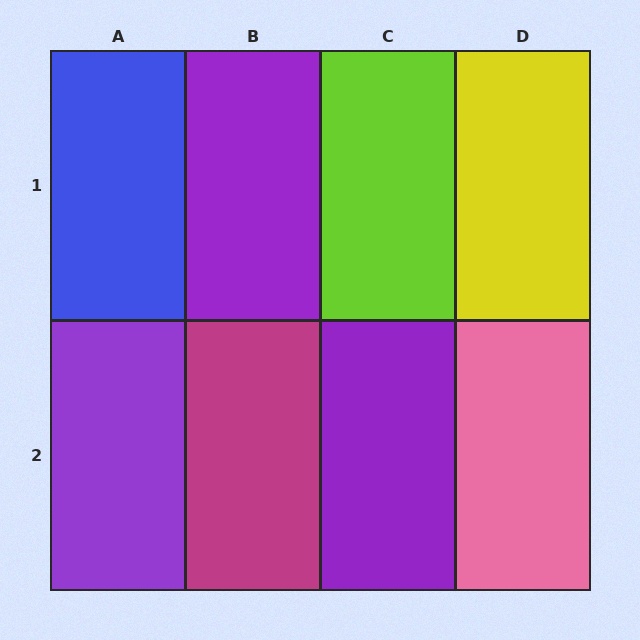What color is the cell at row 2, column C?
Purple.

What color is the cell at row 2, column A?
Purple.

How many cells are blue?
1 cell is blue.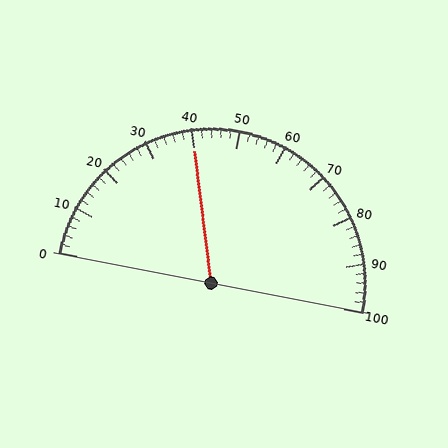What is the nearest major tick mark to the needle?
The nearest major tick mark is 40.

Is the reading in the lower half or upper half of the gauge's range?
The reading is in the lower half of the range (0 to 100).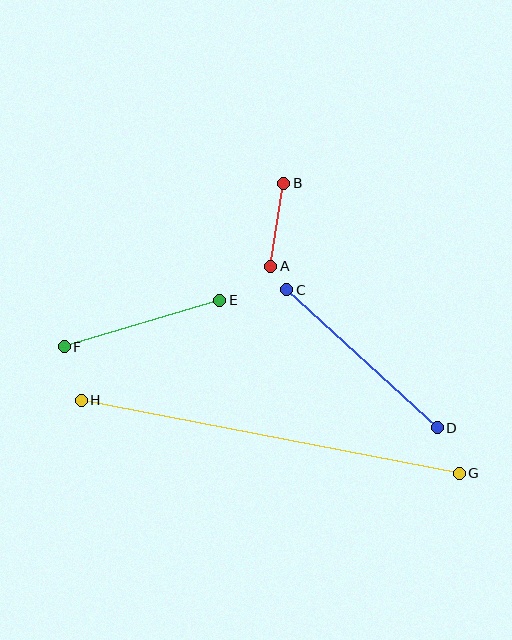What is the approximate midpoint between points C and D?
The midpoint is at approximately (362, 359) pixels.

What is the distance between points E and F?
The distance is approximately 162 pixels.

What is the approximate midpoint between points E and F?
The midpoint is at approximately (142, 323) pixels.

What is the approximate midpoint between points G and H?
The midpoint is at approximately (270, 437) pixels.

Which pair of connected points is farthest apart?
Points G and H are farthest apart.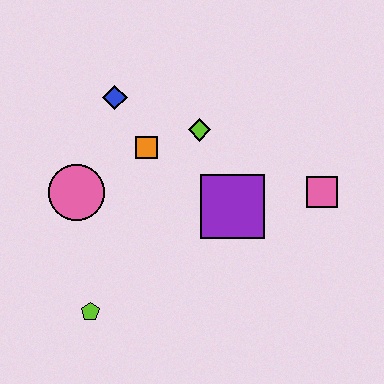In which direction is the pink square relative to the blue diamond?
The pink square is to the right of the blue diamond.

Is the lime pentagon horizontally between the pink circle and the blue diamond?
Yes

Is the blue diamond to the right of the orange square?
No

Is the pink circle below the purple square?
No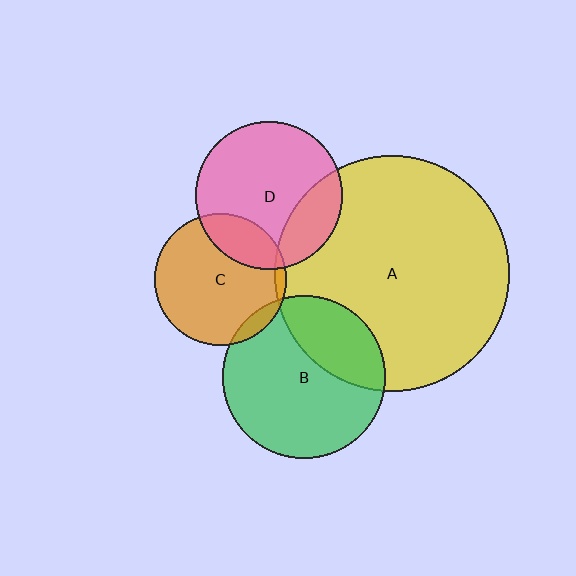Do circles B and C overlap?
Yes.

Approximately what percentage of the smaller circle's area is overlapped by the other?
Approximately 5%.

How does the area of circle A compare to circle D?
Approximately 2.5 times.